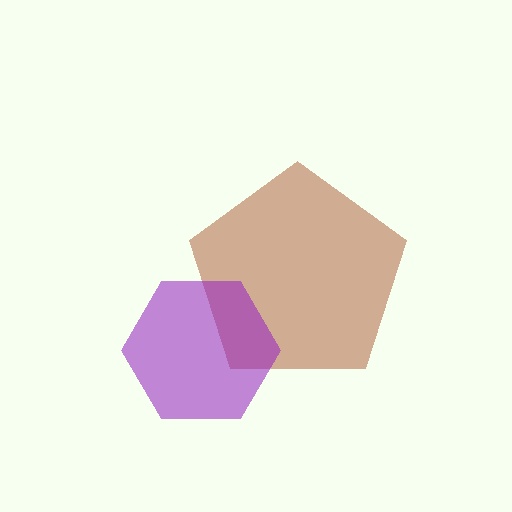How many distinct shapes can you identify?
There are 2 distinct shapes: a brown pentagon, a purple hexagon.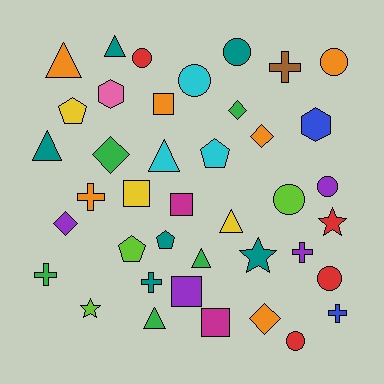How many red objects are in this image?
There are 4 red objects.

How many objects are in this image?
There are 40 objects.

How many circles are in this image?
There are 8 circles.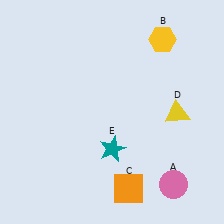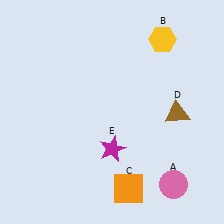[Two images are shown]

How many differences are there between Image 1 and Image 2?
There are 2 differences between the two images.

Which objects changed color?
D changed from yellow to brown. E changed from teal to magenta.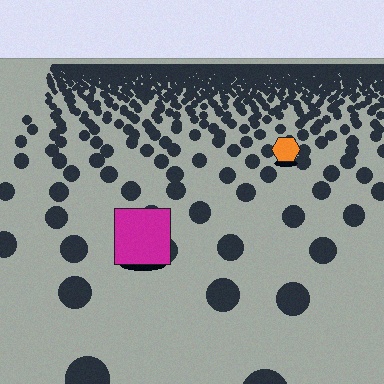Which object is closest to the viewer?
The magenta square is closest. The texture marks near it are larger and more spread out.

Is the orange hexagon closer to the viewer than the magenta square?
No. The magenta square is closer — you can tell from the texture gradient: the ground texture is coarser near it.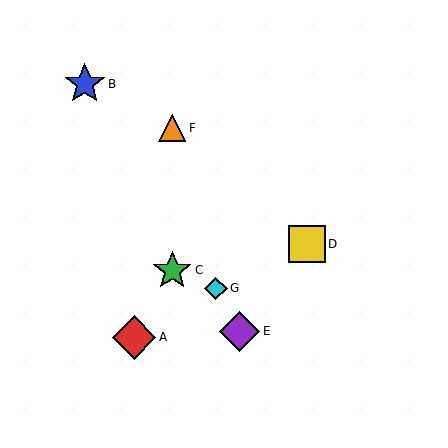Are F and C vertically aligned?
Yes, both are at x≈172.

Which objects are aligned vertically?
Objects C, F are aligned vertically.